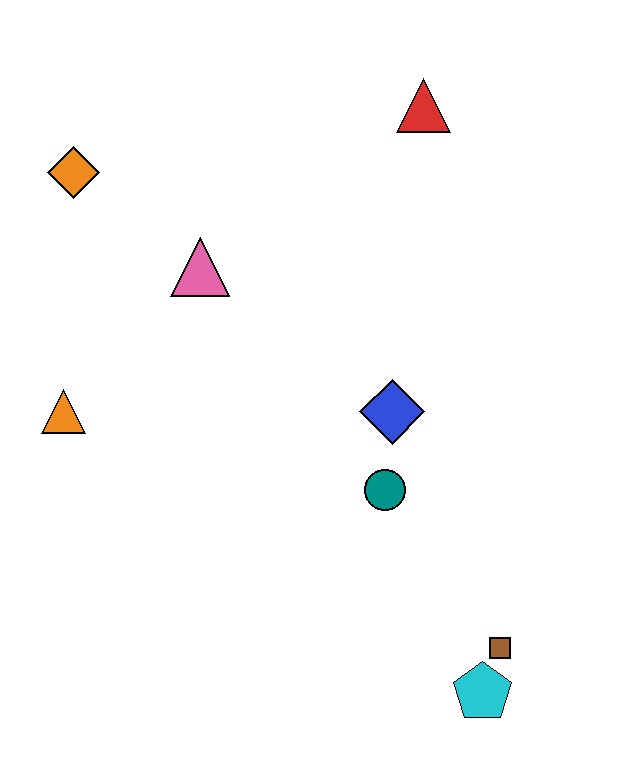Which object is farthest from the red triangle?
The cyan pentagon is farthest from the red triangle.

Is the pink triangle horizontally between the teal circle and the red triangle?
No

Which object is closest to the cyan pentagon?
The brown square is closest to the cyan pentagon.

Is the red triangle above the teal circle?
Yes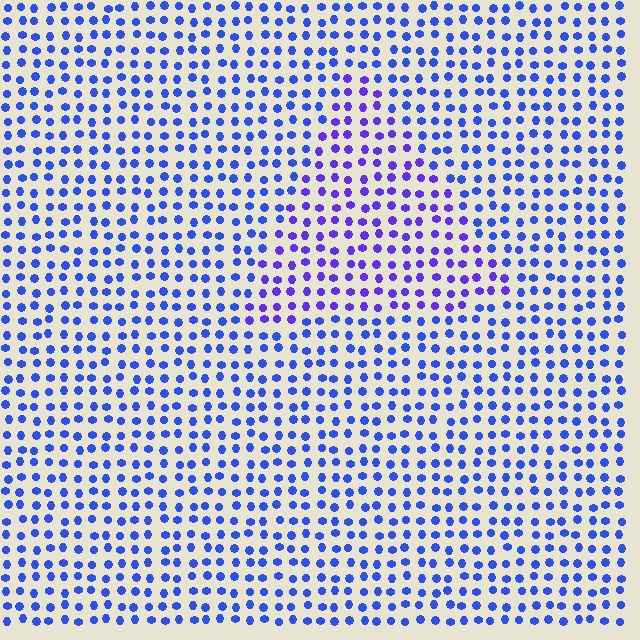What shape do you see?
I see a triangle.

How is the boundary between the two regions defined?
The boundary is defined purely by a slight shift in hue (about 29 degrees). Spacing, size, and orientation are identical on both sides.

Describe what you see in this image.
The image is filled with small blue elements in a uniform arrangement. A triangle-shaped region is visible where the elements are tinted to a slightly different hue, forming a subtle color boundary.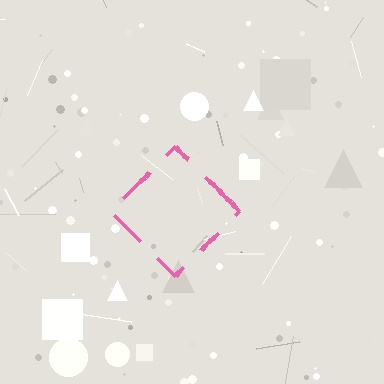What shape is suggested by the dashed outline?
The dashed outline suggests a diamond.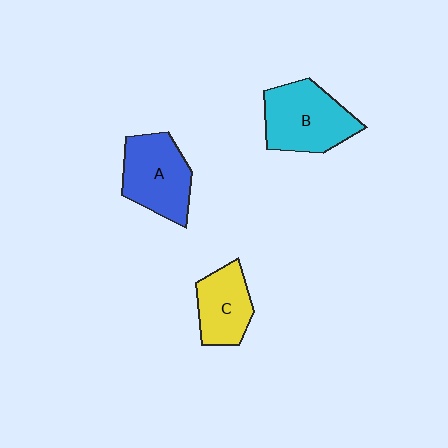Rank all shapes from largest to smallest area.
From largest to smallest: B (cyan), A (blue), C (yellow).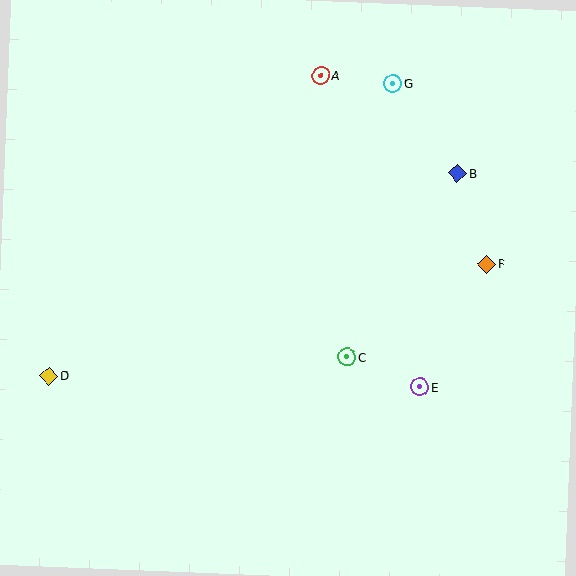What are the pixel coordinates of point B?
Point B is at (458, 173).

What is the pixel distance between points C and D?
The distance between C and D is 299 pixels.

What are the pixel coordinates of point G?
Point G is at (393, 83).